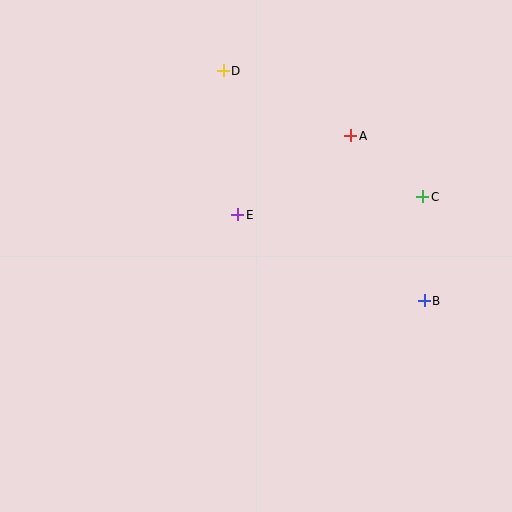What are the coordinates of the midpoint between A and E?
The midpoint between A and E is at (294, 175).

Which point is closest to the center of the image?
Point E at (238, 215) is closest to the center.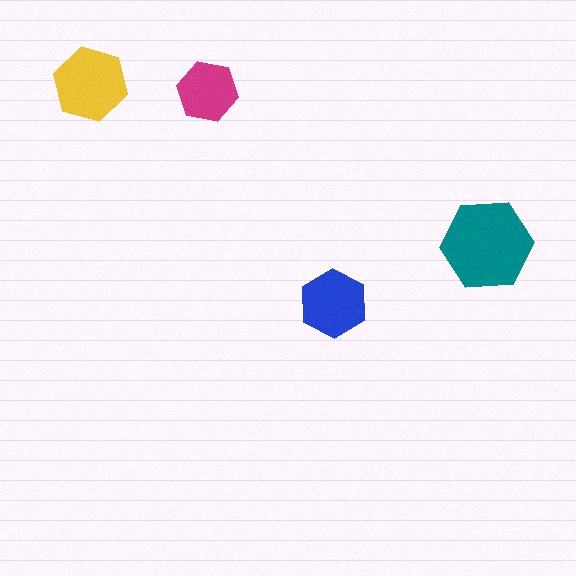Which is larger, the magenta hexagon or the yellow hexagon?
The yellow one.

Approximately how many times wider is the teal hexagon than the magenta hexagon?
About 1.5 times wider.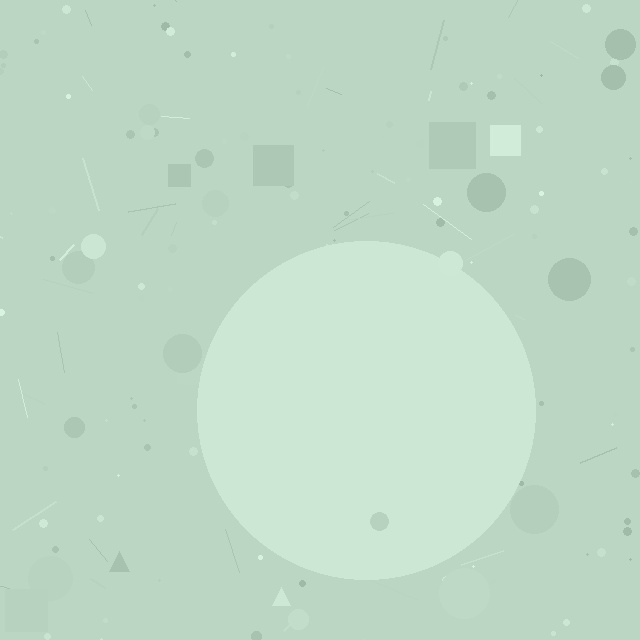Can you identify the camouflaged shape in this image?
The camouflaged shape is a circle.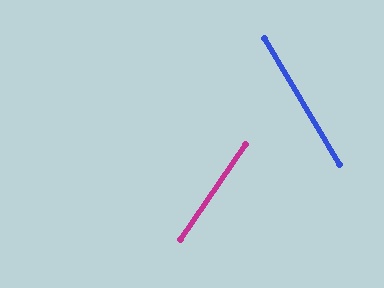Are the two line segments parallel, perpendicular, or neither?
Neither parallel nor perpendicular — they differ by about 65°.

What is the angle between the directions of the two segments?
Approximately 65 degrees.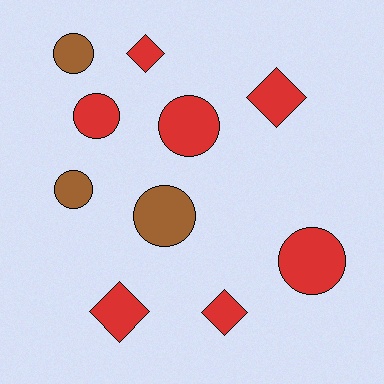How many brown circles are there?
There are 3 brown circles.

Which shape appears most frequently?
Circle, with 6 objects.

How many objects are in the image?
There are 10 objects.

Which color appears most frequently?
Red, with 7 objects.